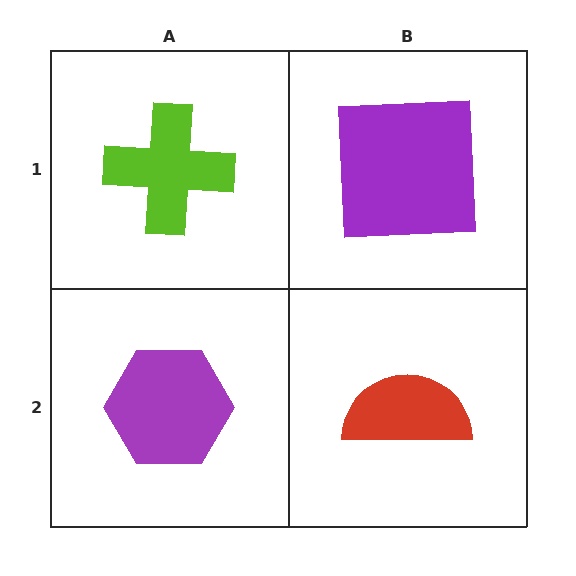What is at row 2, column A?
A purple hexagon.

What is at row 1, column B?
A purple square.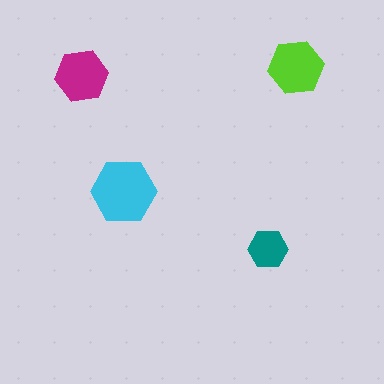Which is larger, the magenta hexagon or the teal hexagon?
The magenta one.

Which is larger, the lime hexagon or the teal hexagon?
The lime one.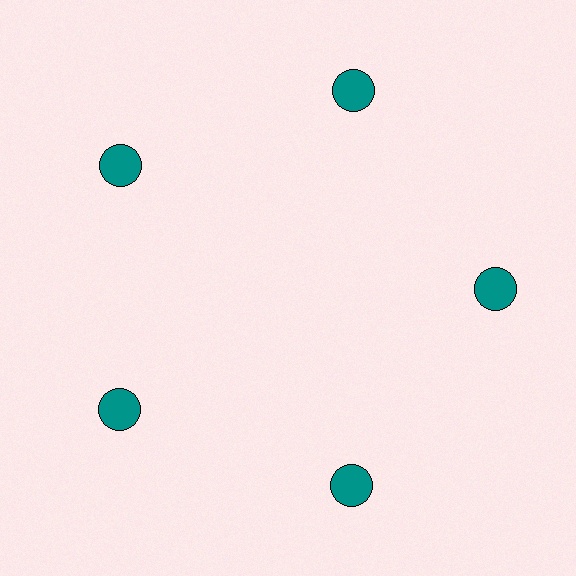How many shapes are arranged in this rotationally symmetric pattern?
There are 5 shapes, arranged in 5 groups of 1.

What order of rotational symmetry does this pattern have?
This pattern has 5-fold rotational symmetry.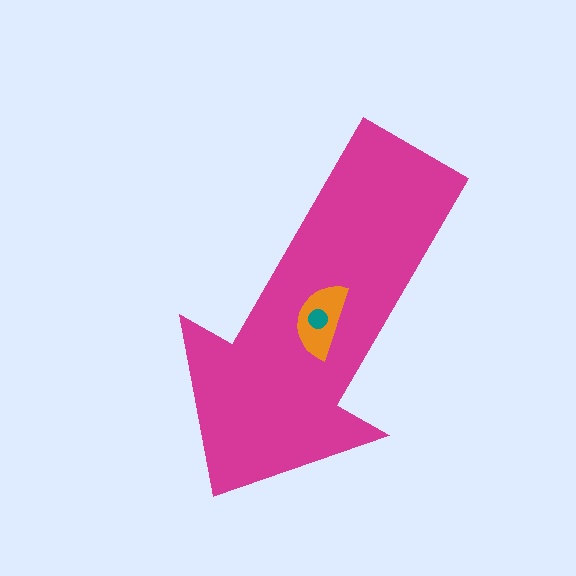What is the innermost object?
The teal circle.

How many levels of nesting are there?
3.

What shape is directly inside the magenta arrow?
The orange semicircle.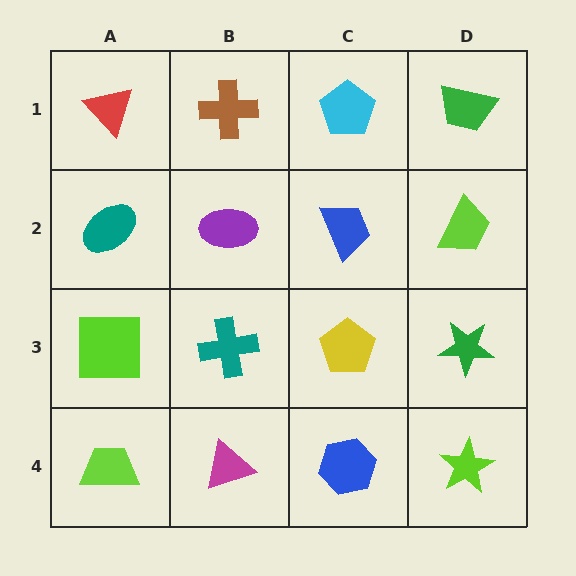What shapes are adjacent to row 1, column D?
A lime trapezoid (row 2, column D), a cyan pentagon (row 1, column C).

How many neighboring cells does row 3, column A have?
3.